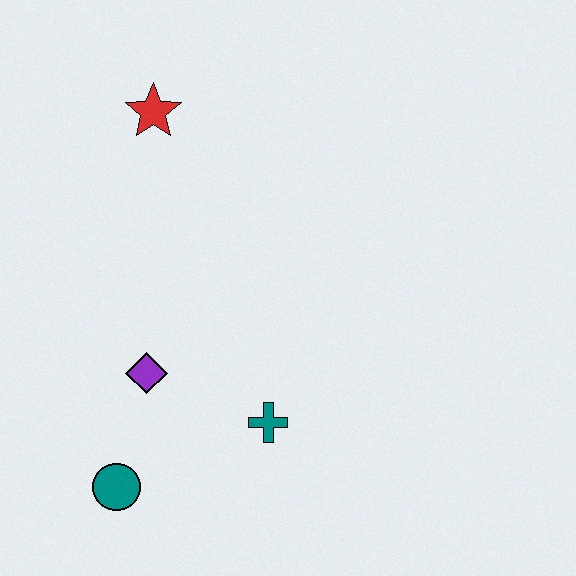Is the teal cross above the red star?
No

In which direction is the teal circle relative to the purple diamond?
The teal circle is below the purple diamond.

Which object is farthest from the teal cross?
The red star is farthest from the teal cross.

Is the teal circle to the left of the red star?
Yes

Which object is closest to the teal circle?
The purple diamond is closest to the teal circle.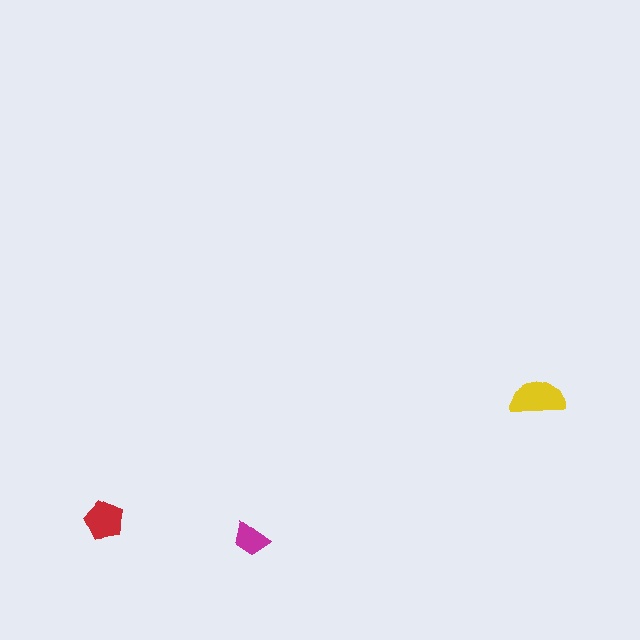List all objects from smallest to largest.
The magenta trapezoid, the red pentagon, the yellow semicircle.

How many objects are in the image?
There are 3 objects in the image.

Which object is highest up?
The yellow semicircle is topmost.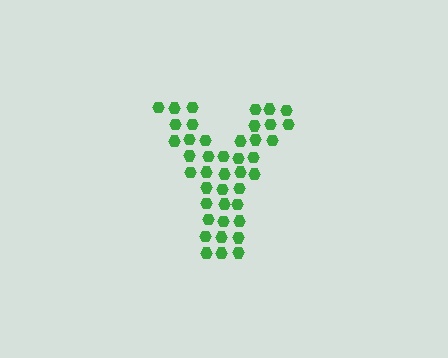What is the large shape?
The large shape is the letter Y.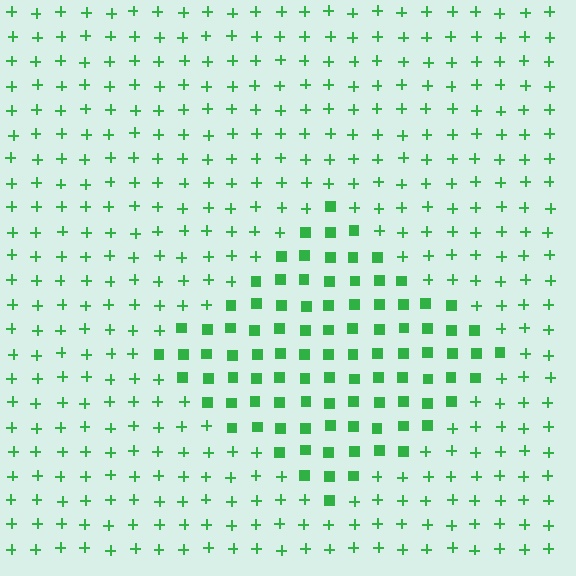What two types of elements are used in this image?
The image uses squares inside the diamond region and plus signs outside it.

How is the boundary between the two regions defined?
The boundary is defined by a change in element shape: squares inside vs. plus signs outside. All elements share the same color and spacing.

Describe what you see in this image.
The image is filled with small green elements arranged in a uniform grid. A diamond-shaped region contains squares, while the surrounding area contains plus signs. The boundary is defined purely by the change in element shape.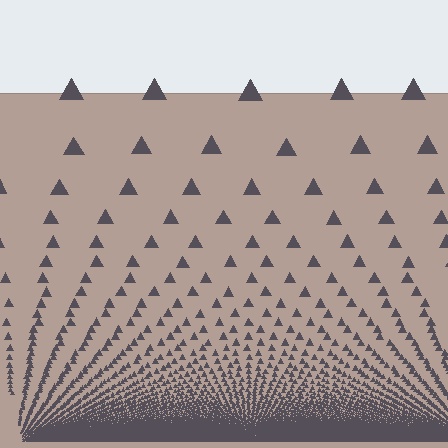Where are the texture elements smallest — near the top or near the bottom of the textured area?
Near the bottom.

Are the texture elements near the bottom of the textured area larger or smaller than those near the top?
Smaller. The gradient is inverted — elements near the bottom are smaller and denser.